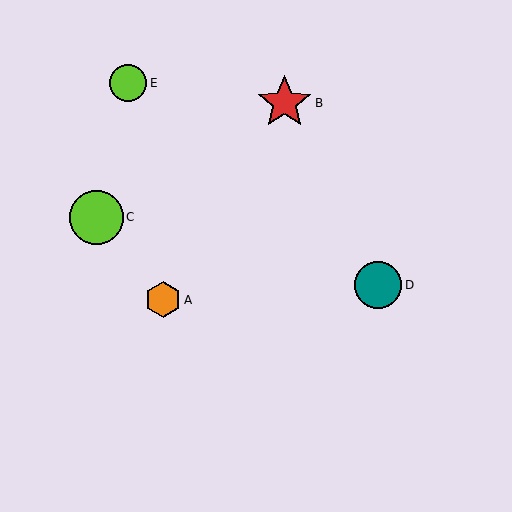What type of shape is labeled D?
Shape D is a teal circle.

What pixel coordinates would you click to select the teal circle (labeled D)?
Click at (378, 285) to select the teal circle D.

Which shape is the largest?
The red star (labeled B) is the largest.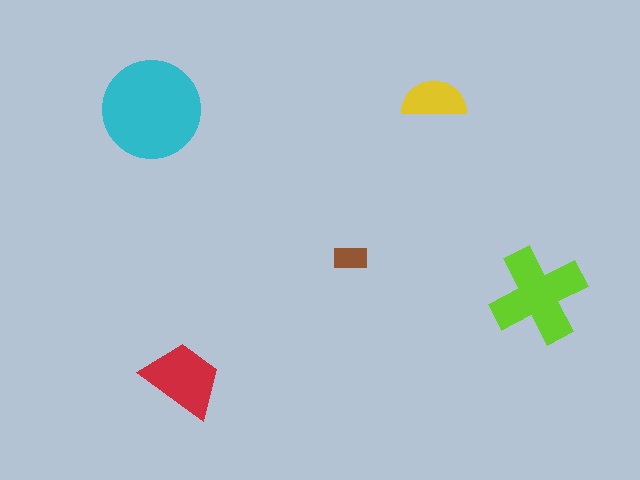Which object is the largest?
The cyan circle.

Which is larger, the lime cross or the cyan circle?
The cyan circle.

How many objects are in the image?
There are 5 objects in the image.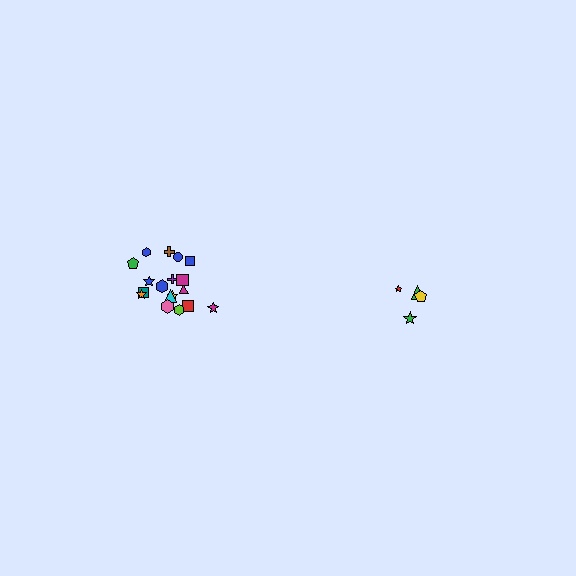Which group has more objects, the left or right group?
The left group.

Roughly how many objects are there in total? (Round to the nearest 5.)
Roughly 20 objects in total.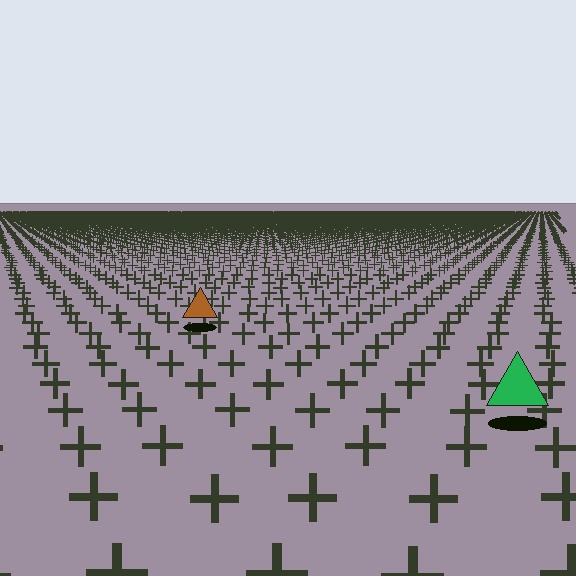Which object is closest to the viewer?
The green triangle is closest. The texture marks near it are larger and more spread out.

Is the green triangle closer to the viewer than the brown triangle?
Yes. The green triangle is closer — you can tell from the texture gradient: the ground texture is coarser near it.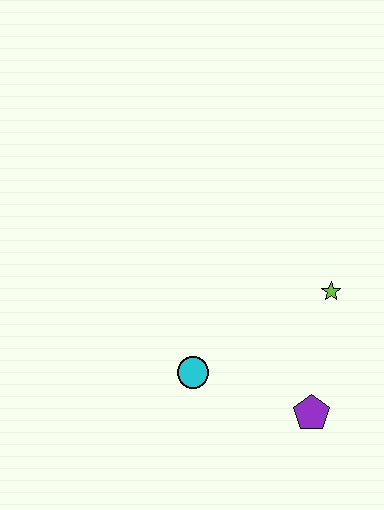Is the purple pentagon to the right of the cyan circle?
Yes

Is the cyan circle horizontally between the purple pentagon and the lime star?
No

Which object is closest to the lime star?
The purple pentagon is closest to the lime star.